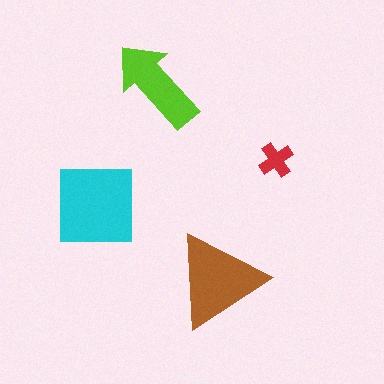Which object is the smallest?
The red cross.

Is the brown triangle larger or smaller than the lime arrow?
Larger.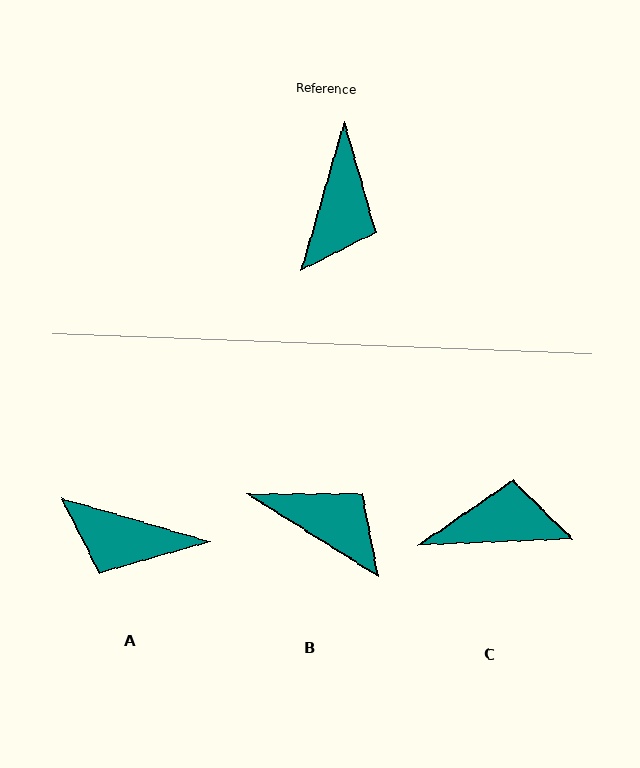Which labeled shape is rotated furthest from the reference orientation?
C, about 108 degrees away.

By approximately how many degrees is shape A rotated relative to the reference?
Approximately 90 degrees clockwise.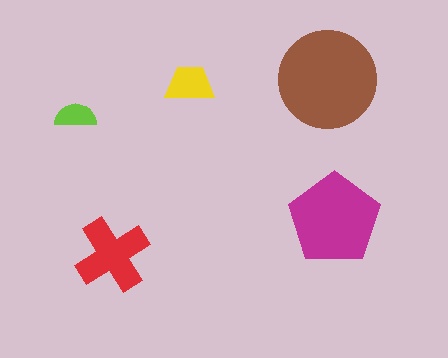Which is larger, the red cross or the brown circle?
The brown circle.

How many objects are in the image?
There are 5 objects in the image.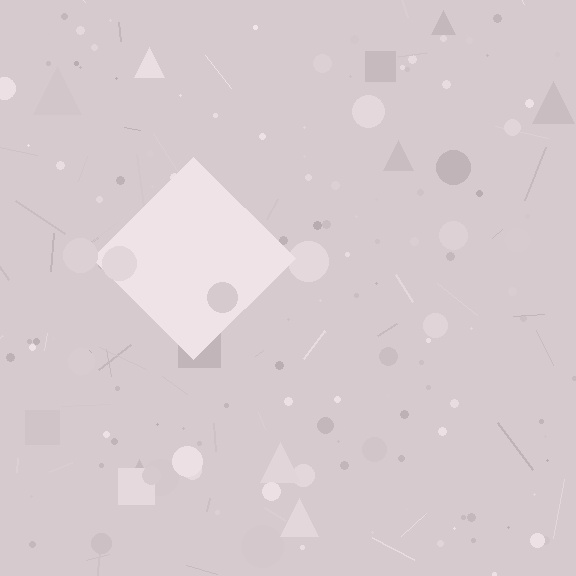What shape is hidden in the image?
A diamond is hidden in the image.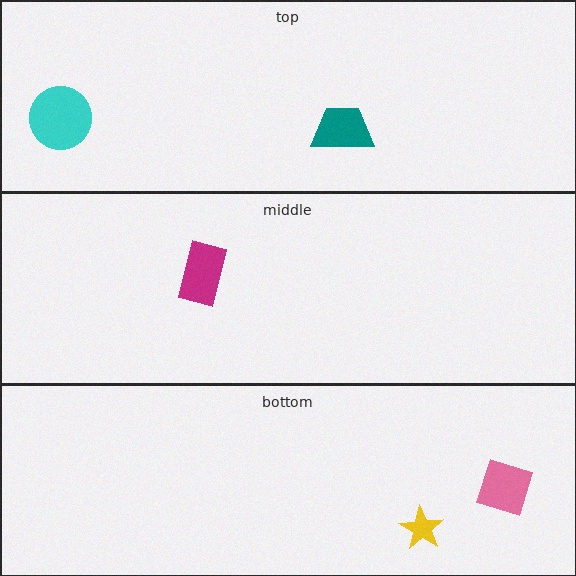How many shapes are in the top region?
2.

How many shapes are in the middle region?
1.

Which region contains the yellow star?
The bottom region.